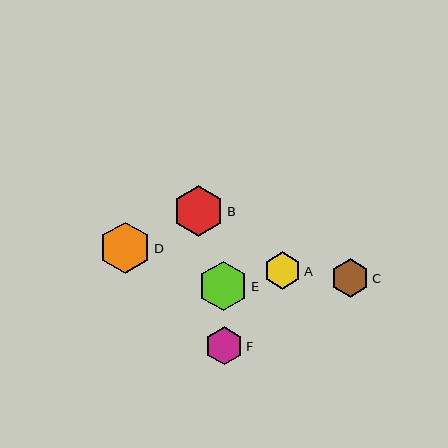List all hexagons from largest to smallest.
From largest to smallest: D, B, E, C, F, A.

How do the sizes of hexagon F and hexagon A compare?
Hexagon F and hexagon A are approximately the same size.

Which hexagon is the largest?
Hexagon D is the largest with a size of approximately 52 pixels.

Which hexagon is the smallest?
Hexagon A is the smallest with a size of approximately 37 pixels.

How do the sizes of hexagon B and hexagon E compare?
Hexagon B and hexagon E are approximately the same size.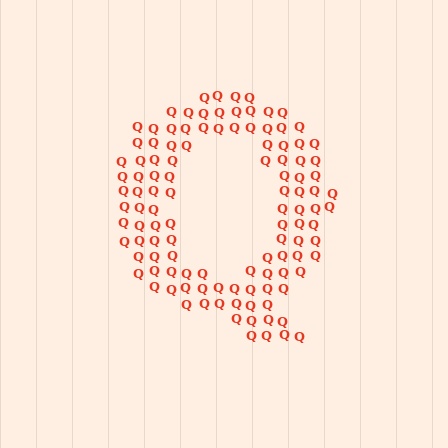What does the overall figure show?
The overall figure shows the letter Q.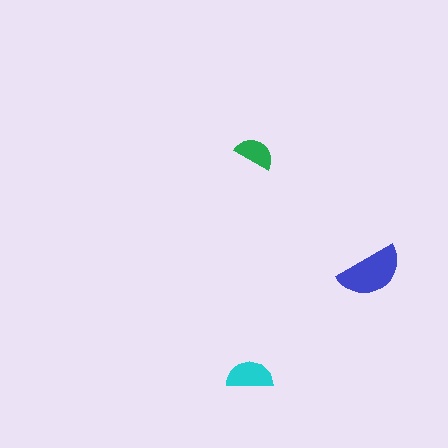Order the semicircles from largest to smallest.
the blue one, the cyan one, the green one.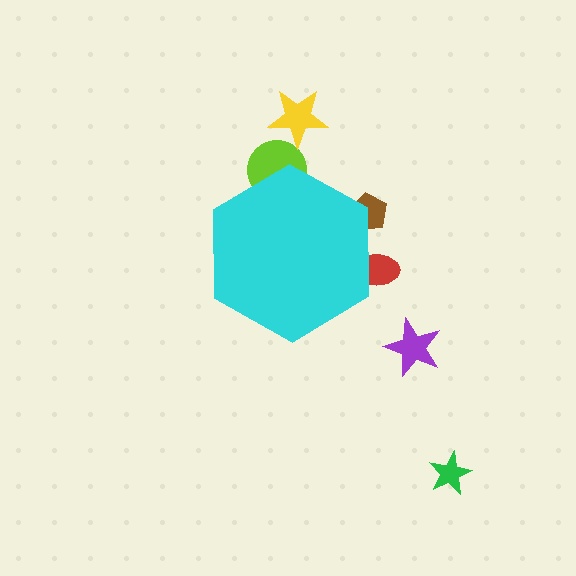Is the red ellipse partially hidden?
Yes, the red ellipse is partially hidden behind the cyan hexagon.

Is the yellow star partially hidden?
No, the yellow star is fully visible.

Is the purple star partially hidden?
No, the purple star is fully visible.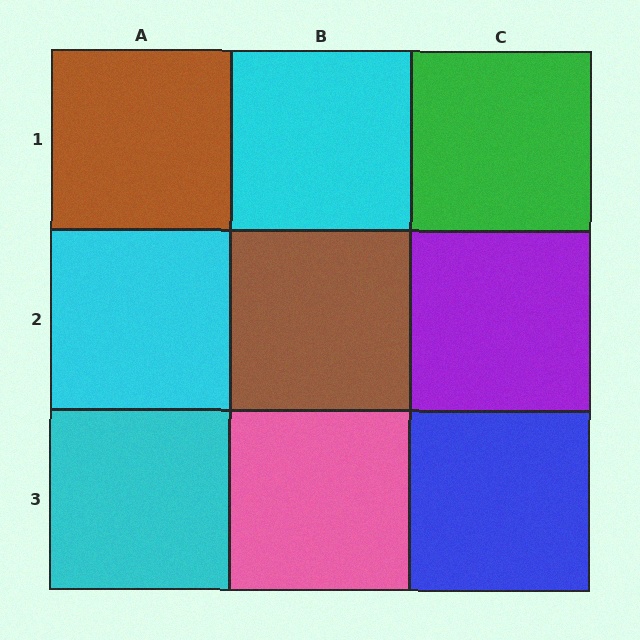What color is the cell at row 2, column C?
Purple.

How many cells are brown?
2 cells are brown.